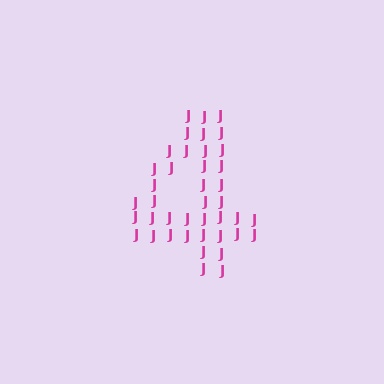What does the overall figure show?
The overall figure shows the digit 4.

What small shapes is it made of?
It is made of small letter J's.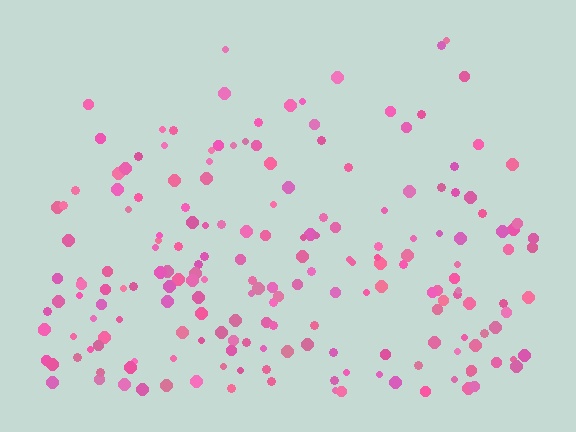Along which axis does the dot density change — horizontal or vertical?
Vertical.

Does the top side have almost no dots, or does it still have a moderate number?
Still a moderate number, just noticeably fewer than the bottom.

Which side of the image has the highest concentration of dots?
The bottom.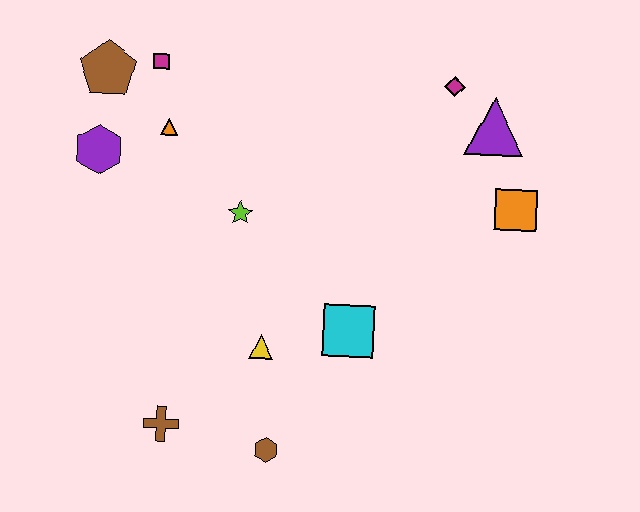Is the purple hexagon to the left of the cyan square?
Yes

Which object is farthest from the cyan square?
The brown pentagon is farthest from the cyan square.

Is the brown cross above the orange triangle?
No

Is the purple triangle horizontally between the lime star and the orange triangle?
No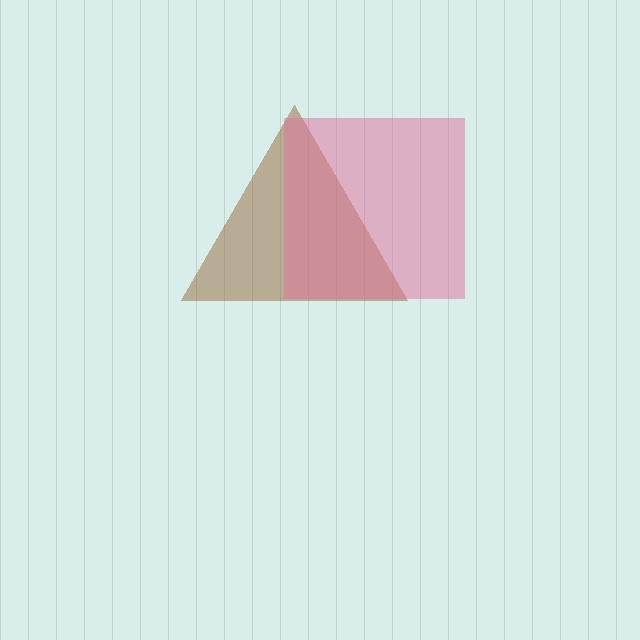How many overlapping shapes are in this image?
There are 2 overlapping shapes in the image.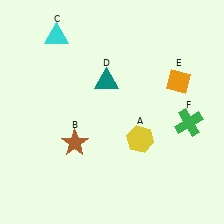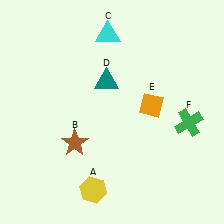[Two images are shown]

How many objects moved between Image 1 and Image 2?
3 objects moved between the two images.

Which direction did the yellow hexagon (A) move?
The yellow hexagon (A) moved down.